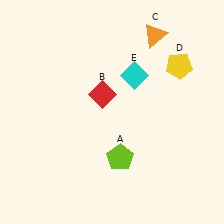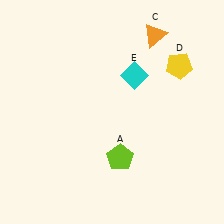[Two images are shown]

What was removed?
The red diamond (B) was removed in Image 2.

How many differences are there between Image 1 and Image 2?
There is 1 difference between the two images.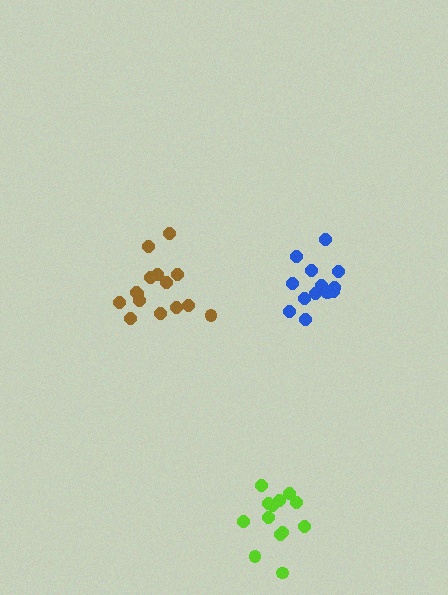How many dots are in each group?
Group 1: 13 dots, Group 2: 13 dots, Group 3: 15 dots (41 total).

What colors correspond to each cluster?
The clusters are colored: lime, blue, brown.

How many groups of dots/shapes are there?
There are 3 groups.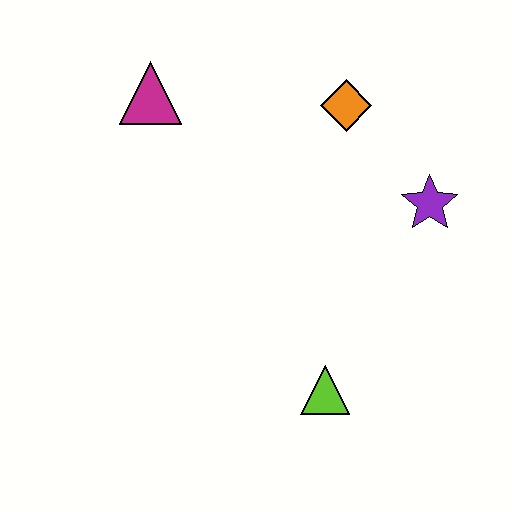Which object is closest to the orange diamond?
The purple star is closest to the orange diamond.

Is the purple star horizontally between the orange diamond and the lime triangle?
No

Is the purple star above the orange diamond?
No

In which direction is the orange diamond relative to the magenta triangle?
The orange diamond is to the right of the magenta triangle.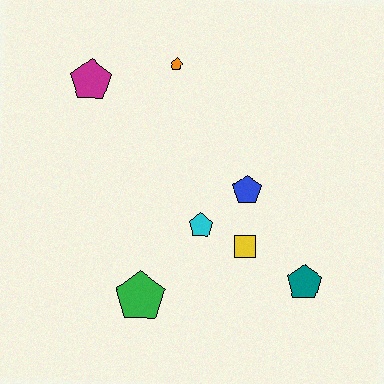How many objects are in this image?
There are 7 objects.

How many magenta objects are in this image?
There is 1 magenta object.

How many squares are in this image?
There is 1 square.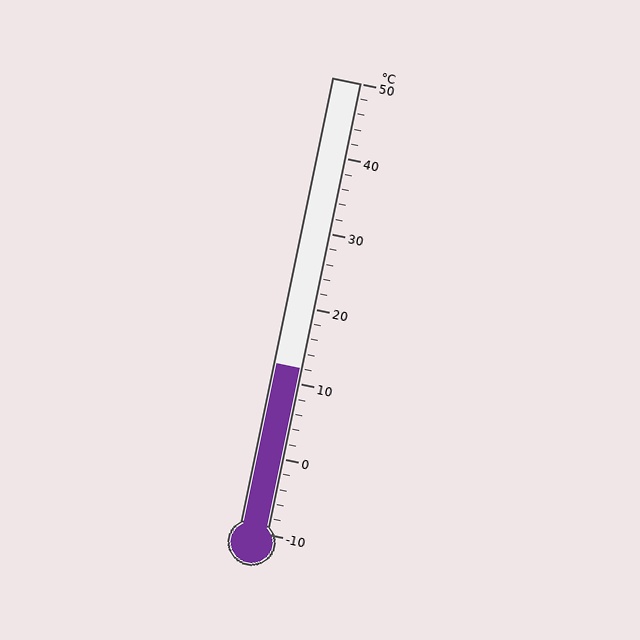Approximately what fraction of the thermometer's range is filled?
The thermometer is filled to approximately 35% of its range.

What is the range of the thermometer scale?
The thermometer scale ranges from -10°C to 50°C.